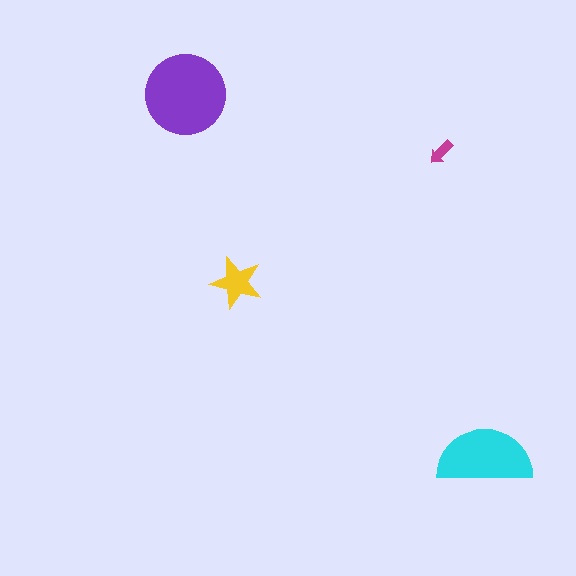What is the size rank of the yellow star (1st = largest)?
3rd.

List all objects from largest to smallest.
The purple circle, the cyan semicircle, the yellow star, the magenta arrow.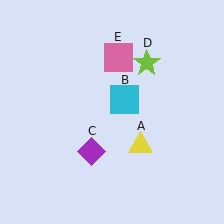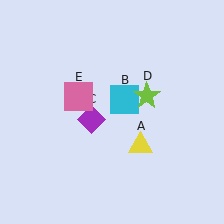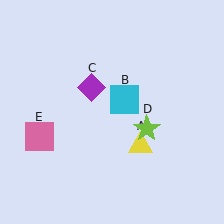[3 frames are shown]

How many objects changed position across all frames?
3 objects changed position: purple diamond (object C), lime star (object D), pink square (object E).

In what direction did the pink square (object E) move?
The pink square (object E) moved down and to the left.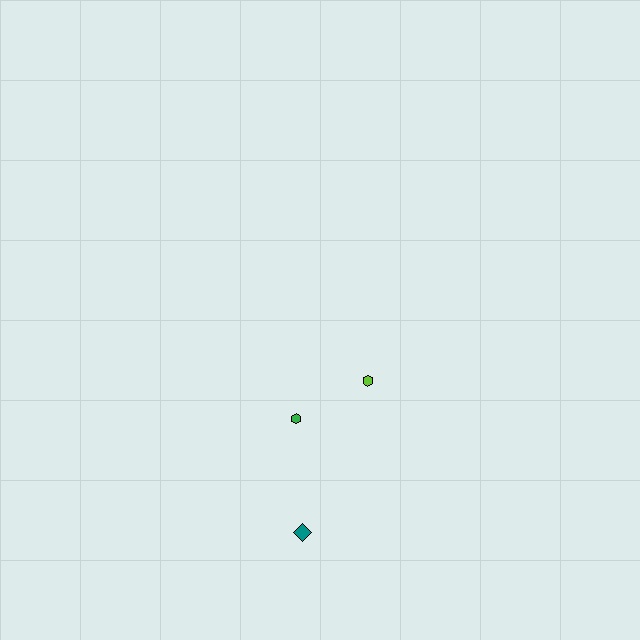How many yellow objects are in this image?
There are no yellow objects.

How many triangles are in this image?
There are no triangles.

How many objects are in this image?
There are 3 objects.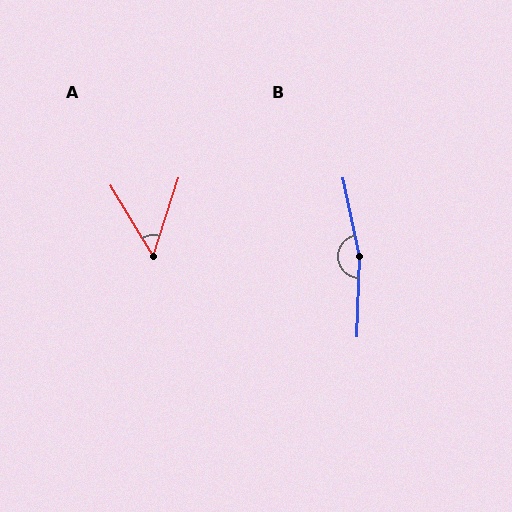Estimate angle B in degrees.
Approximately 166 degrees.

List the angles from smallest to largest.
A (49°), B (166°).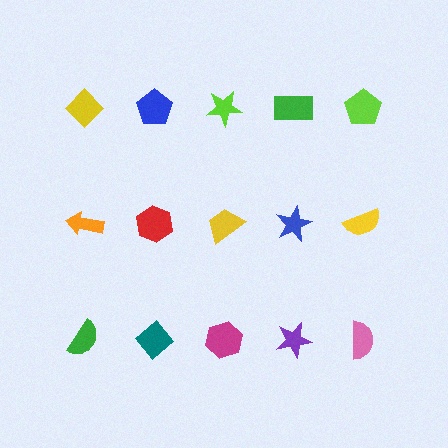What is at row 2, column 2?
A red hexagon.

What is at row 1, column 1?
A yellow diamond.